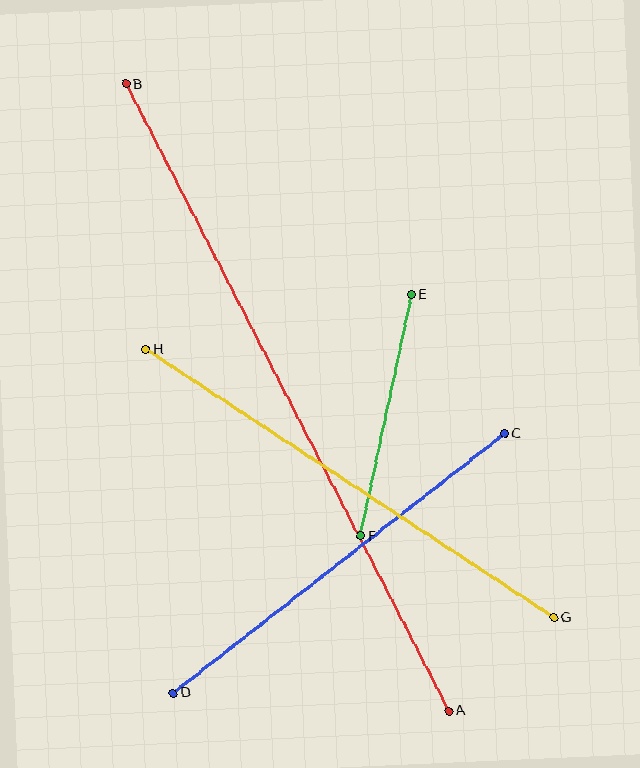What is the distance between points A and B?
The distance is approximately 705 pixels.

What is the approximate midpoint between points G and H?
The midpoint is at approximately (350, 483) pixels.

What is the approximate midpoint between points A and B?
The midpoint is at approximately (287, 397) pixels.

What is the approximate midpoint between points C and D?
The midpoint is at approximately (339, 563) pixels.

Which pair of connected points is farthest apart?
Points A and B are farthest apart.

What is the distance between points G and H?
The distance is approximately 488 pixels.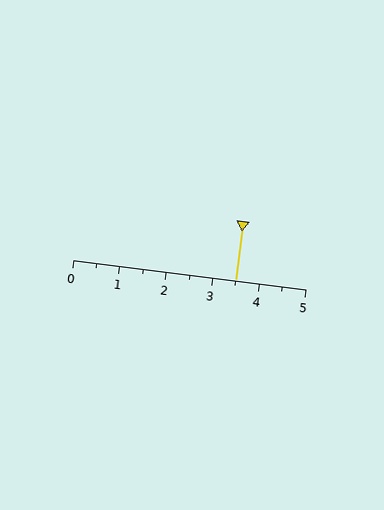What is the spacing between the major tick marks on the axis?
The major ticks are spaced 1 apart.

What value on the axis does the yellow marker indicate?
The marker indicates approximately 3.5.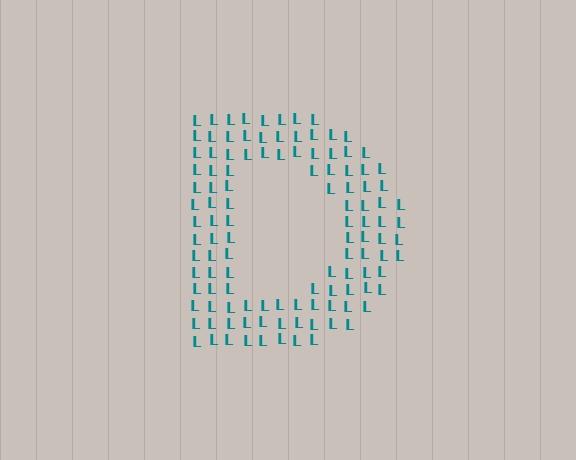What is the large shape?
The large shape is the letter D.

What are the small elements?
The small elements are letter L's.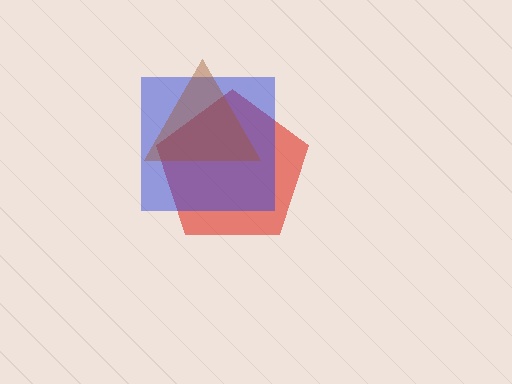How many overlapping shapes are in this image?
There are 3 overlapping shapes in the image.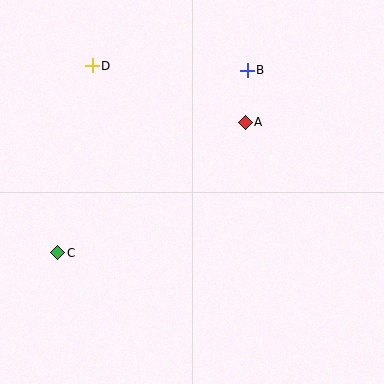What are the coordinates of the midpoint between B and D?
The midpoint between B and D is at (170, 68).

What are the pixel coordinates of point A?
Point A is at (245, 122).